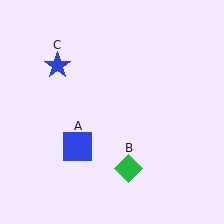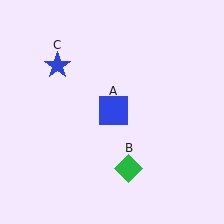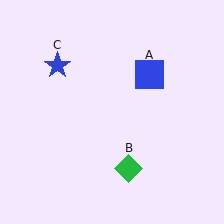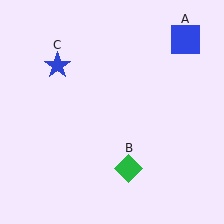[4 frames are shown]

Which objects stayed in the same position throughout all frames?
Green diamond (object B) and blue star (object C) remained stationary.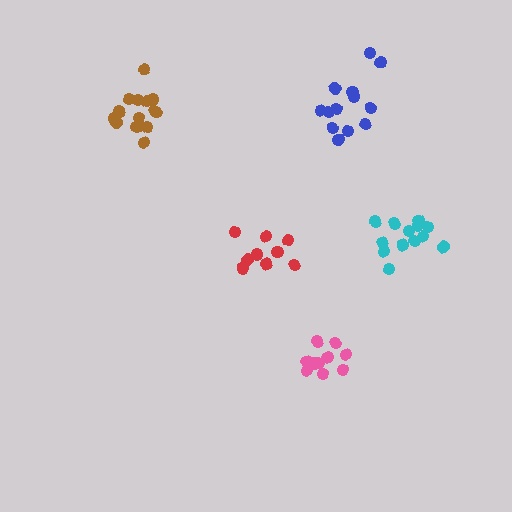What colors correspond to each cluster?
The clusters are colored: blue, pink, red, brown, cyan.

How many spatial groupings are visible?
There are 5 spatial groupings.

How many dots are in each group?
Group 1: 13 dots, Group 2: 10 dots, Group 3: 9 dots, Group 4: 15 dots, Group 5: 13 dots (60 total).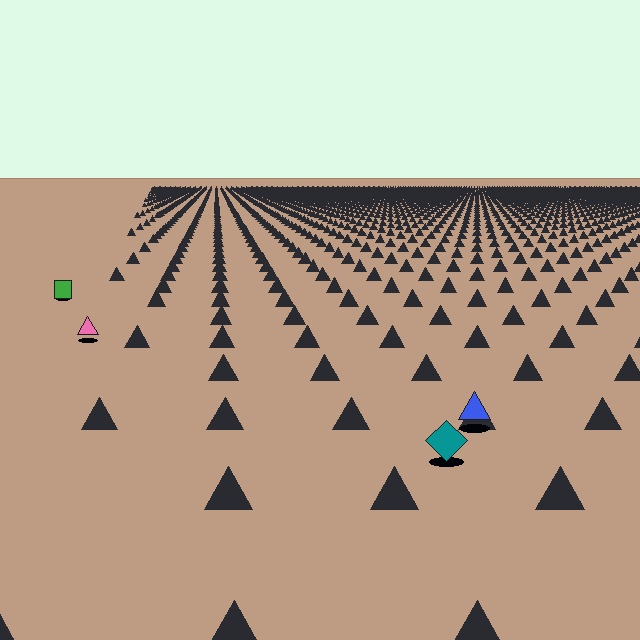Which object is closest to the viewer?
The teal diamond is closest. The texture marks near it are larger and more spread out.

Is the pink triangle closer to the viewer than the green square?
Yes. The pink triangle is closer — you can tell from the texture gradient: the ground texture is coarser near it.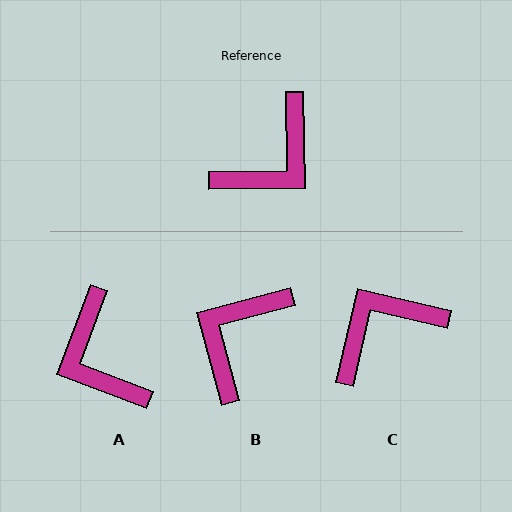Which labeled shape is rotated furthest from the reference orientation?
B, about 166 degrees away.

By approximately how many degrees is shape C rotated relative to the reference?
Approximately 166 degrees counter-clockwise.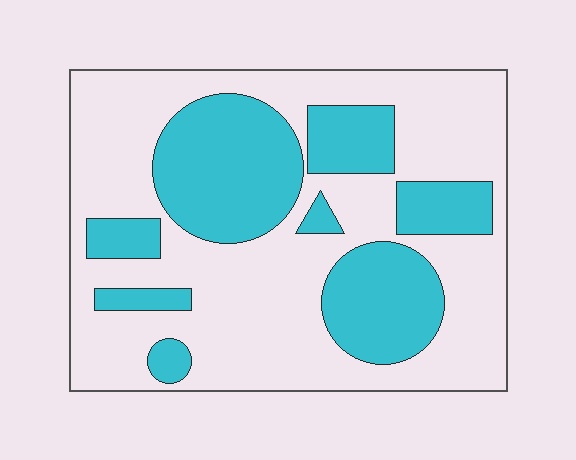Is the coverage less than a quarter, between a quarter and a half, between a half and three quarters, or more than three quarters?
Between a quarter and a half.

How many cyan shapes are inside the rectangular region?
8.